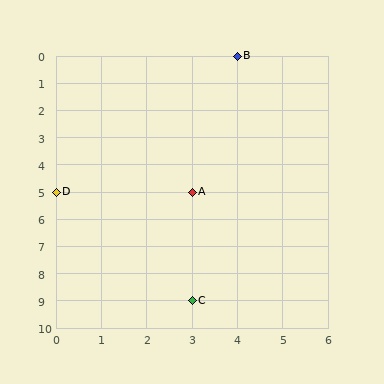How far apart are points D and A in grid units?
Points D and A are 3 columns apart.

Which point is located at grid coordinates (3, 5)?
Point A is at (3, 5).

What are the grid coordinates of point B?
Point B is at grid coordinates (4, 0).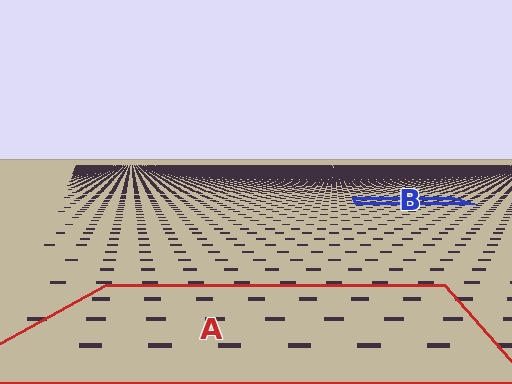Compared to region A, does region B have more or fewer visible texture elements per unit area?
Region B has more texture elements per unit area — they are packed more densely because it is farther away.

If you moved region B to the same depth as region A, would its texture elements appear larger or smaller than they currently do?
They would appear larger. At a closer depth, the same texture elements are projected at a bigger on-screen size.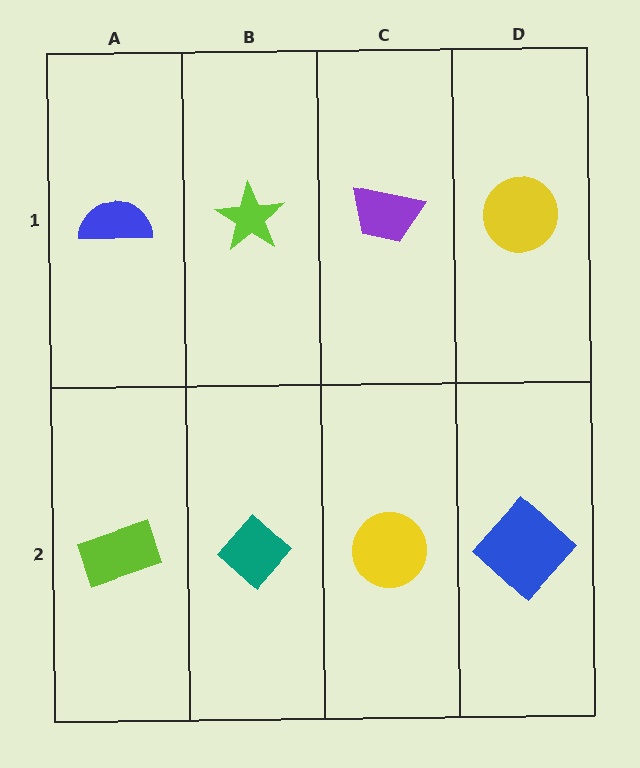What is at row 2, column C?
A yellow circle.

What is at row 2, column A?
A lime rectangle.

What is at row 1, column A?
A blue semicircle.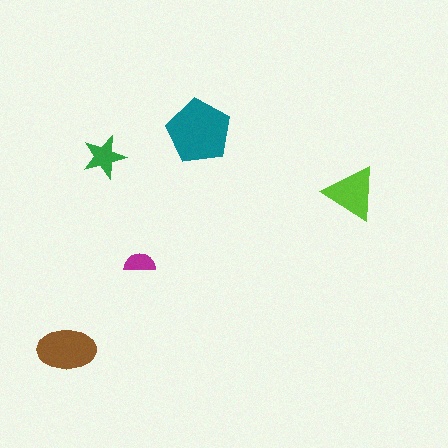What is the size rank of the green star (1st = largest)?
4th.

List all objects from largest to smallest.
The teal pentagon, the brown ellipse, the lime triangle, the green star, the magenta semicircle.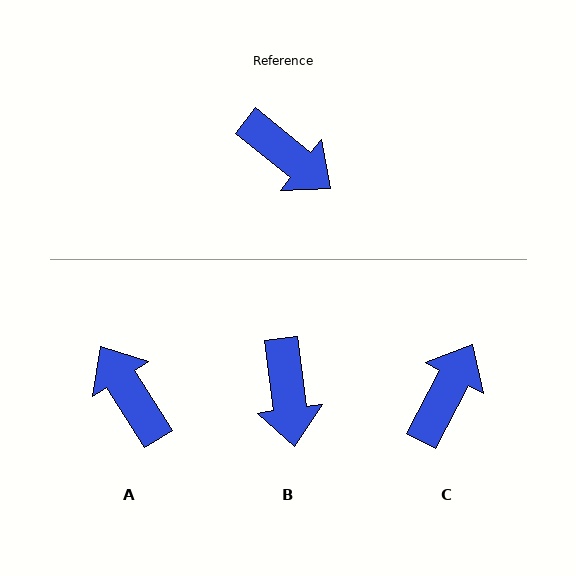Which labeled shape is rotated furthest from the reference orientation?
A, about 161 degrees away.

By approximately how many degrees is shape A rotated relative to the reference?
Approximately 161 degrees counter-clockwise.